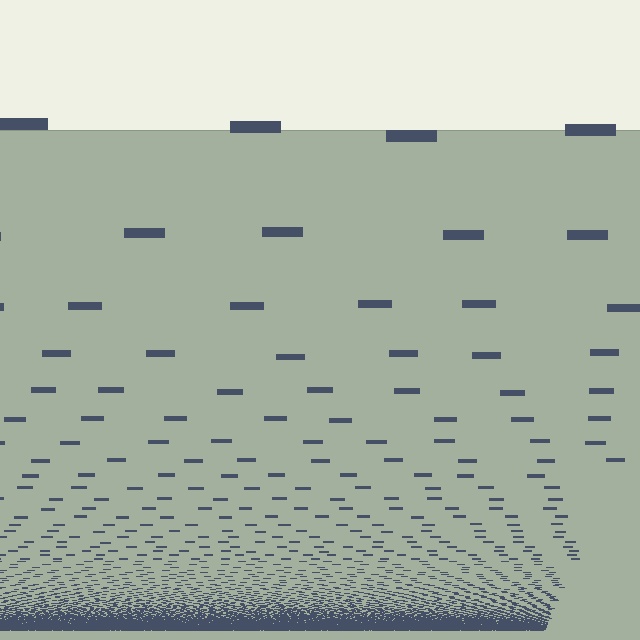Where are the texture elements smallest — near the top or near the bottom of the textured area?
Near the bottom.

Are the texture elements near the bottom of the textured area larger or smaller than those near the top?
Smaller. The gradient is inverted — elements near the bottom are smaller and denser.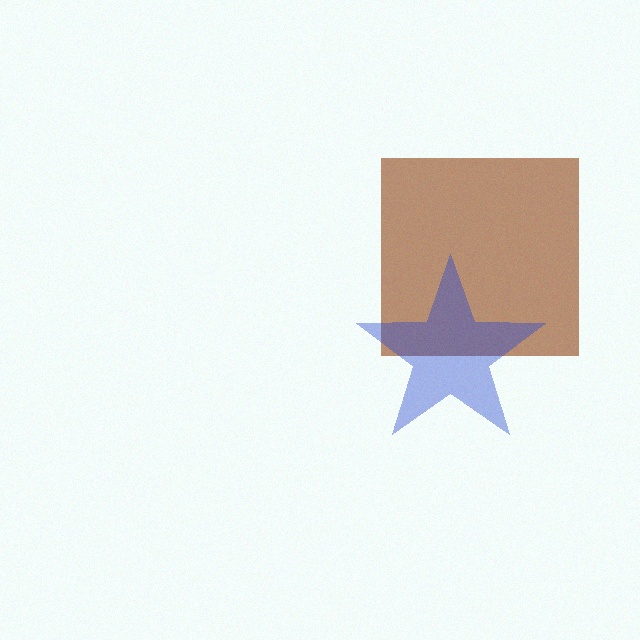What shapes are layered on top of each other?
The layered shapes are: a brown square, a blue star.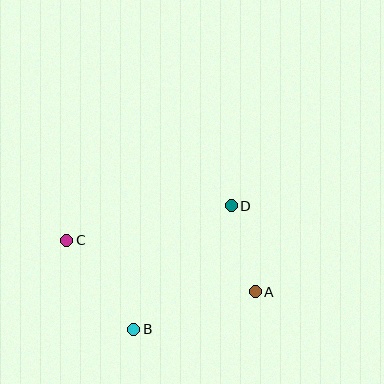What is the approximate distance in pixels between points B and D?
The distance between B and D is approximately 157 pixels.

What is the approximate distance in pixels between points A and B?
The distance between A and B is approximately 127 pixels.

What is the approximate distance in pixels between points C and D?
The distance between C and D is approximately 168 pixels.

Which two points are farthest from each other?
Points A and C are farthest from each other.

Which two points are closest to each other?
Points A and D are closest to each other.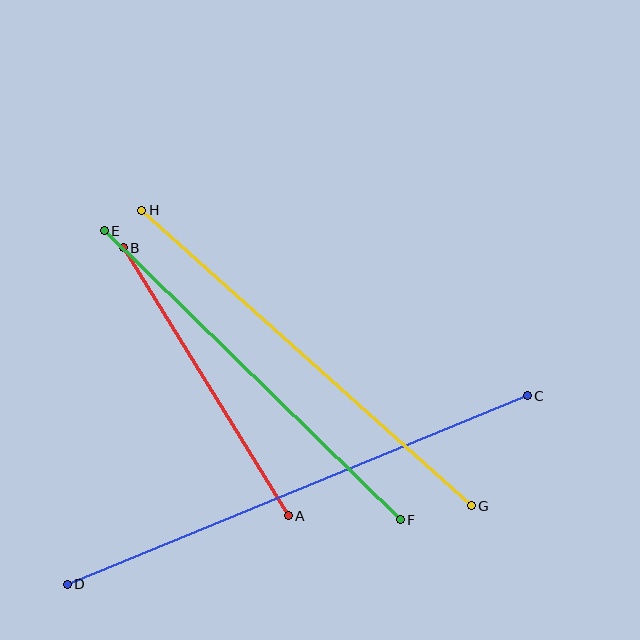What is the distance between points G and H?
The distance is approximately 443 pixels.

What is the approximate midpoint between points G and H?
The midpoint is at approximately (306, 358) pixels.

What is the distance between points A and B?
The distance is approximately 315 pixels.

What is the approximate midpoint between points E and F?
The midpoint is at approximately (252, 375) pixels.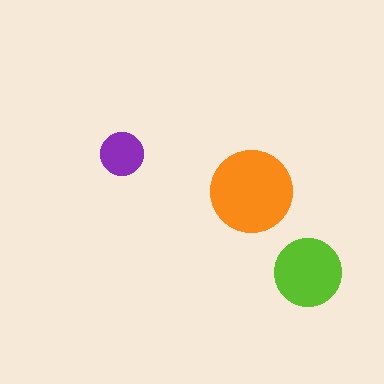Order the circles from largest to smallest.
the orange one, the lime one, the purple one.